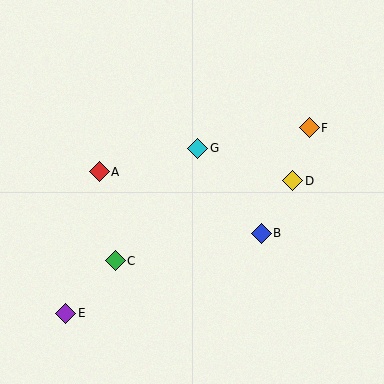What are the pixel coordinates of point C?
Point C is at (115, 261).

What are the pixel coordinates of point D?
Point D is at (293, 181).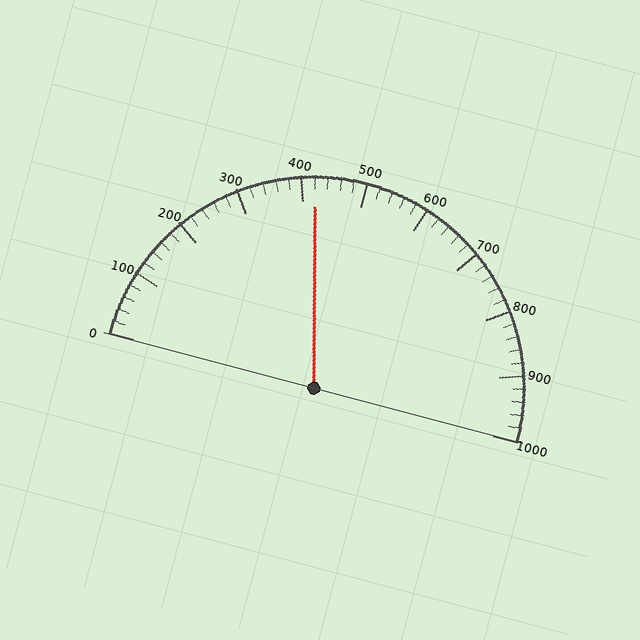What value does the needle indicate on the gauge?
The needle indicates approximately 420.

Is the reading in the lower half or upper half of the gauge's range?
The reading is in the lower half of the range (0 to 1000).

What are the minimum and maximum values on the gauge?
The gauge ranges from 0 to 1000.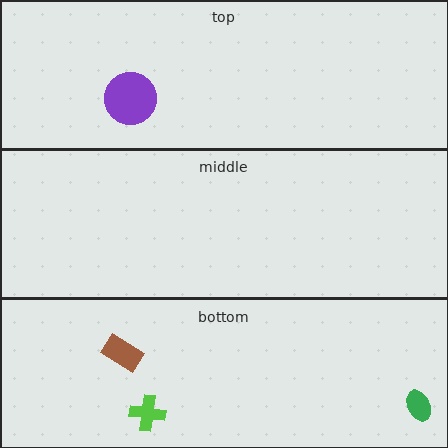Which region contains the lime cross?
The bottom region.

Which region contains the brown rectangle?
The bottom region.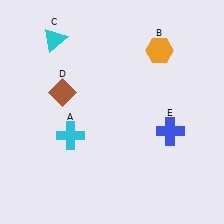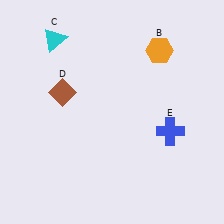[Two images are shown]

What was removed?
The cyan cross (A) was removed in Image 2.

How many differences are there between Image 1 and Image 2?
There is 1 difference between the two images.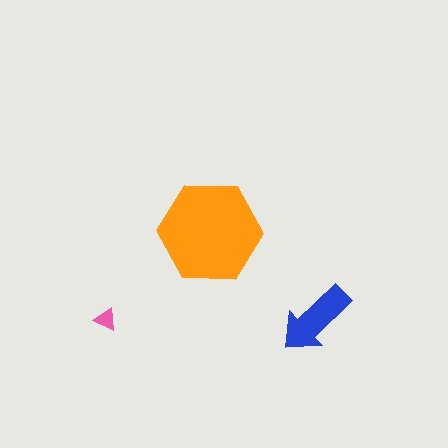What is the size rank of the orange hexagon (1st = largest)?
1st.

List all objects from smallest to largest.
The pink triangle, the blue arrow, the orange hexagon.